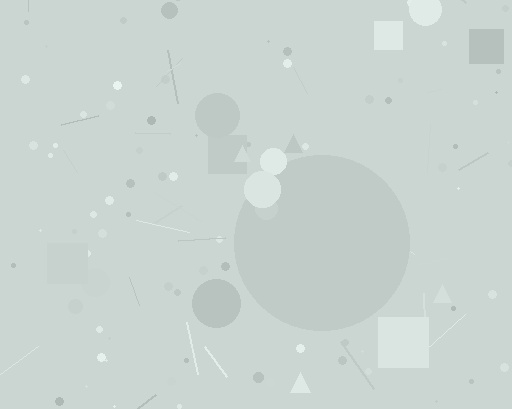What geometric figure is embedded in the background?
A circle is embedded in the background.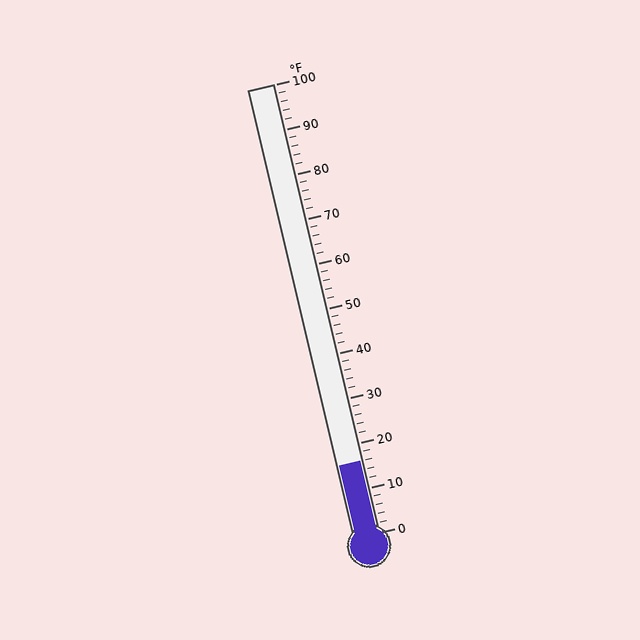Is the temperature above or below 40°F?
The temperature is below 40°F.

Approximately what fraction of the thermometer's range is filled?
The thermometer is filled to approximately 15% of its range.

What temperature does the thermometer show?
The thermometer shows approximately 16°F.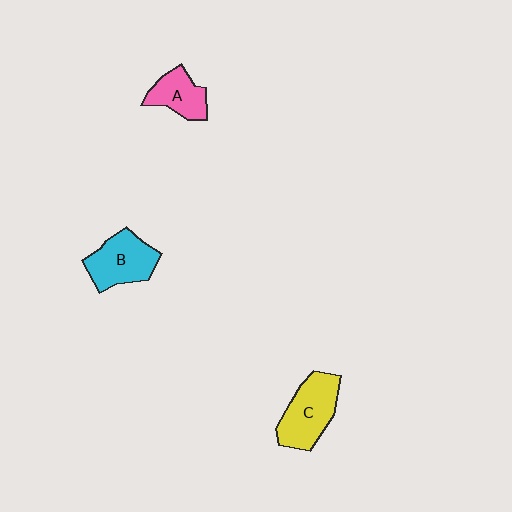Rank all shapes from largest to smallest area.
From largest to smallest: C (yellow), B (cyan), A (pink).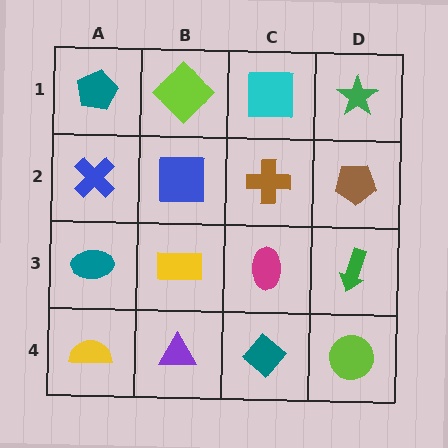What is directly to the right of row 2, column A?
A blue square.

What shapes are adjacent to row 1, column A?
A blue cross (row 2, column A), a lime diamond (row 1, column B).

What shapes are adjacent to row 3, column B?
A blue square (row 2, column B), a purple triangle (row 4, column B), a teal ellipse (row 3, column A), a magenta ellipse (row 3, column C).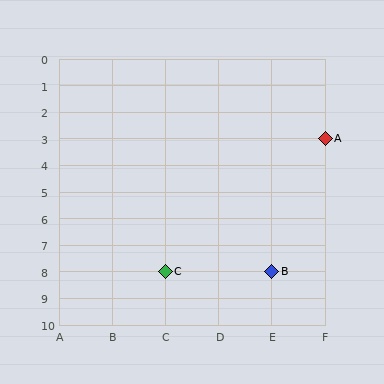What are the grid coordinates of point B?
Point B is at grid coordinates (E, 8).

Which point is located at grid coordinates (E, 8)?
Point B is at (E, 8).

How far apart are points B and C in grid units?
Points B and C are 2 columns apart.